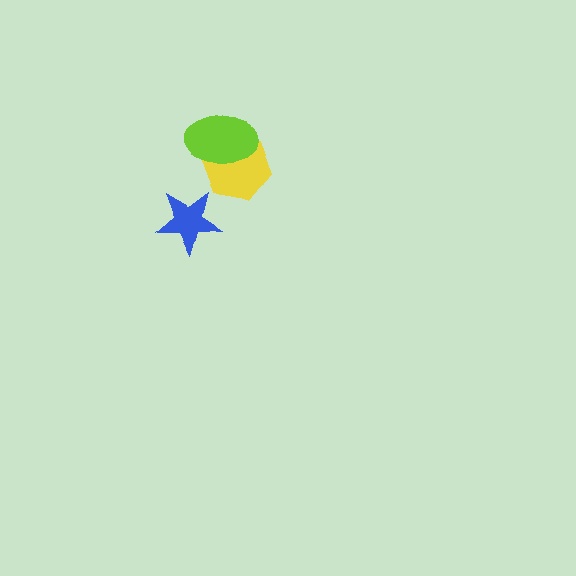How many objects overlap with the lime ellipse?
1 object overlaps with the lime ellipse.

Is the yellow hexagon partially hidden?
Yes, it is partially covered by another shape.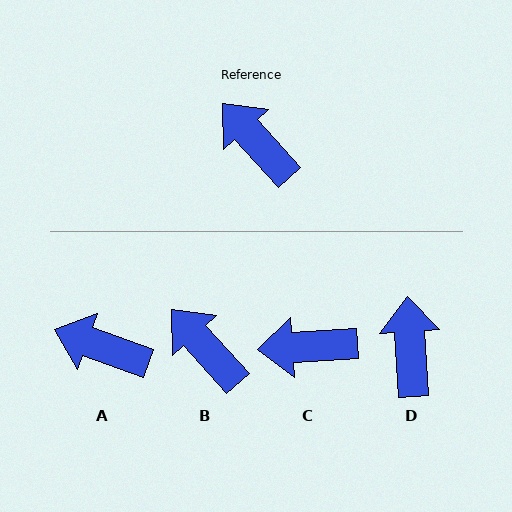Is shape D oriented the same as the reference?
No, it is off by about 38 degrees.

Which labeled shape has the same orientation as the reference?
B.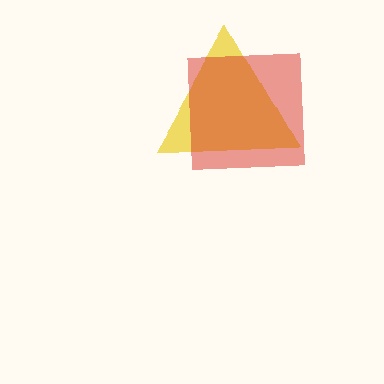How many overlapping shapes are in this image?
There are 2 overlapping shapes in the image.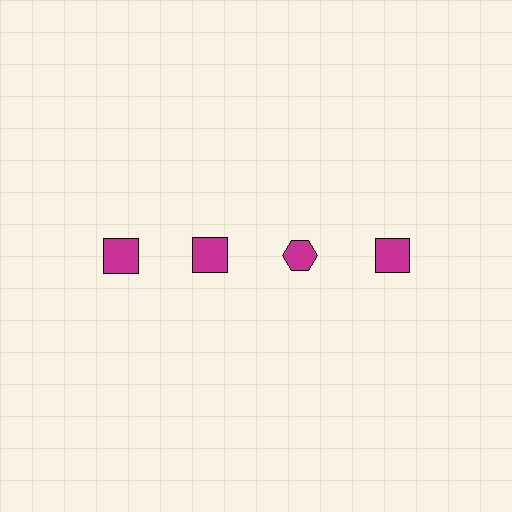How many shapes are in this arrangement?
There are 4 shapes arranged in a grid pattern.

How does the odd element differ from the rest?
It has a different shape: hexagon instead of square.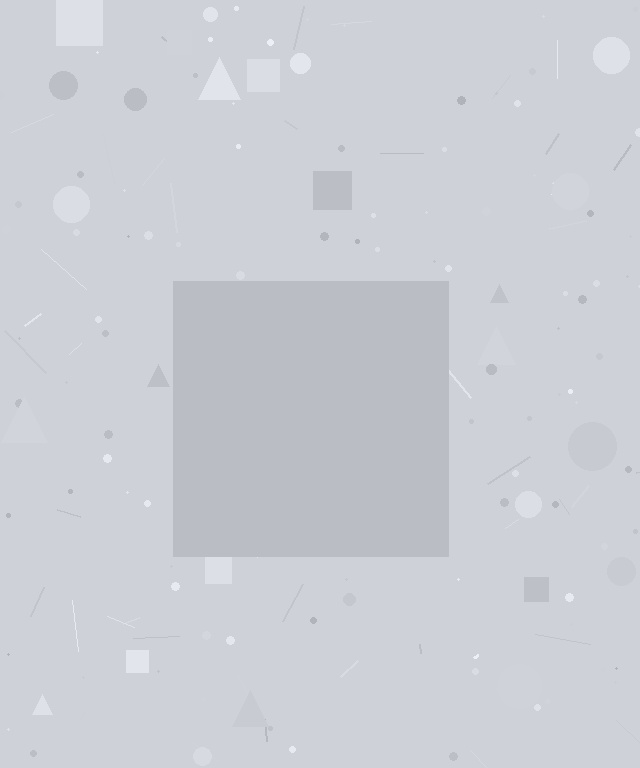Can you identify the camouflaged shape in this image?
The camouflaged shape is a square.